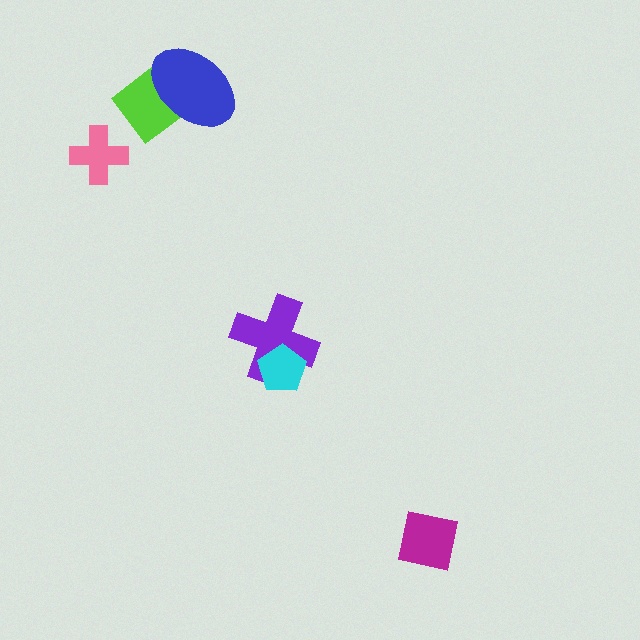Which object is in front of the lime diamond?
The blue ellipse is in front of the lime diamond.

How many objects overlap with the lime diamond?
1 object overlaps with the lime diamond.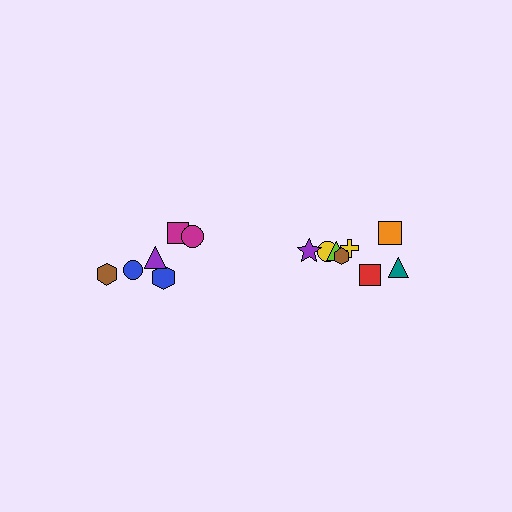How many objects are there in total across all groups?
There are 14 objects.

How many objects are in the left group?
There are 6 objects.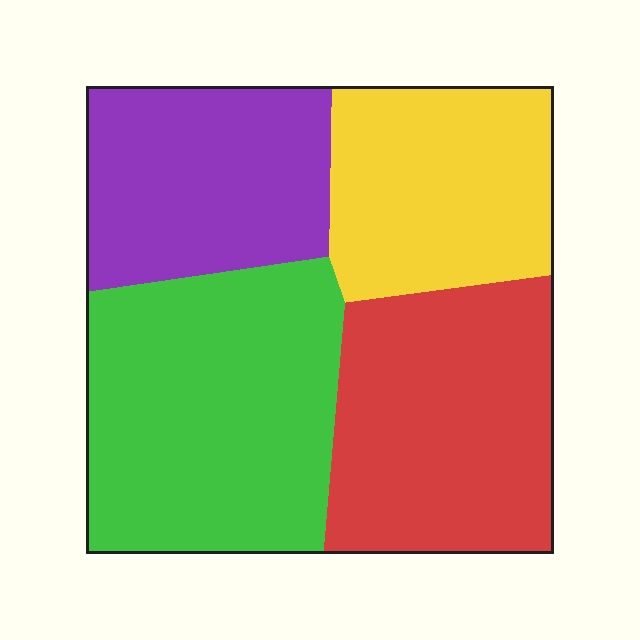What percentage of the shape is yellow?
Yellow covers roughly 20% of the shape.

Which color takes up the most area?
Green, at roughly 30%.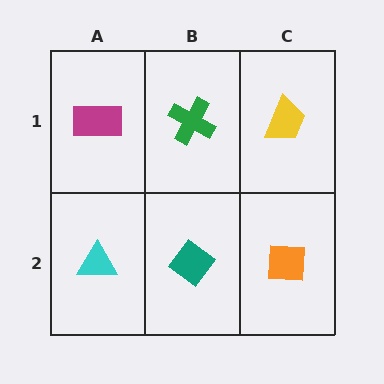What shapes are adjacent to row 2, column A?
A magenta rectangle (row 1, column A), a teal diamond (row 2, column B).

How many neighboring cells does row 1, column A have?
2.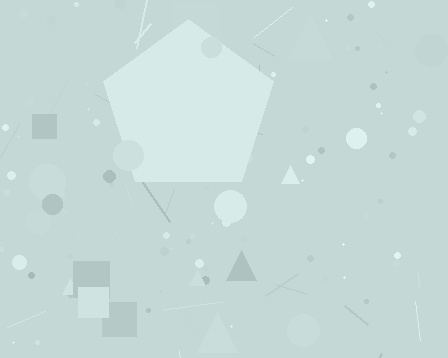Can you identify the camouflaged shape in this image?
The camouflaged shape is a pentagon.